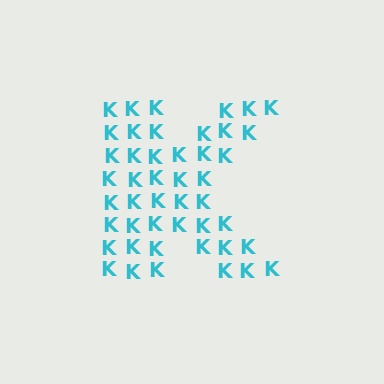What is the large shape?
The large shape is the letter K.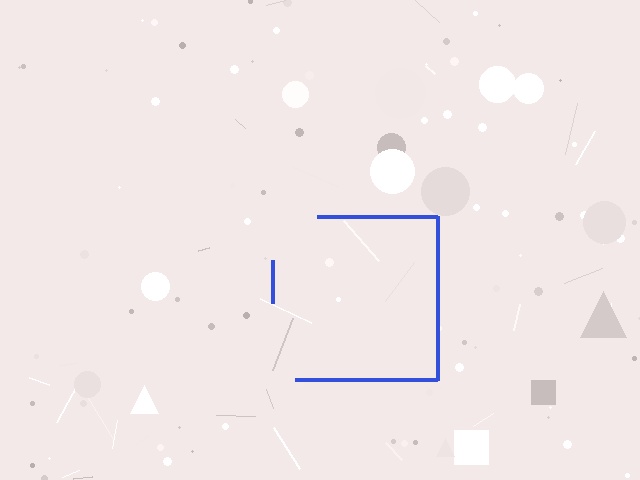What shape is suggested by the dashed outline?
The dashed outline suggests a square.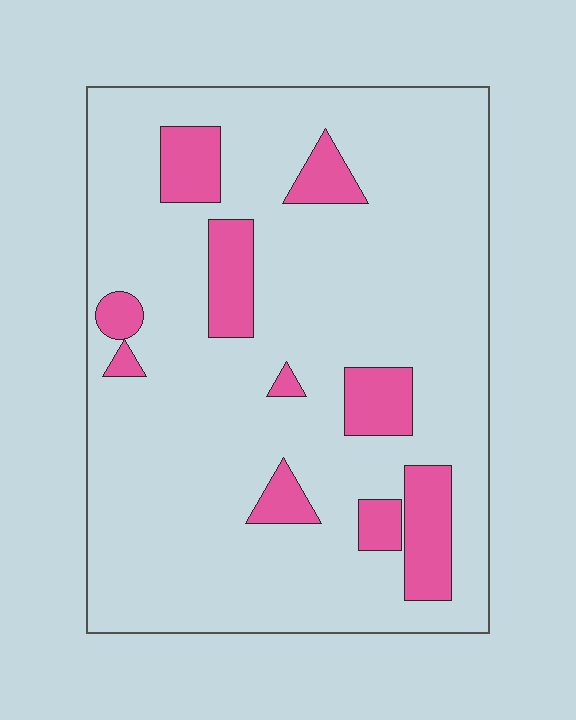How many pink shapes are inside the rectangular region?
10.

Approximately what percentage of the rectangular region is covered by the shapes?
Approximately 15%.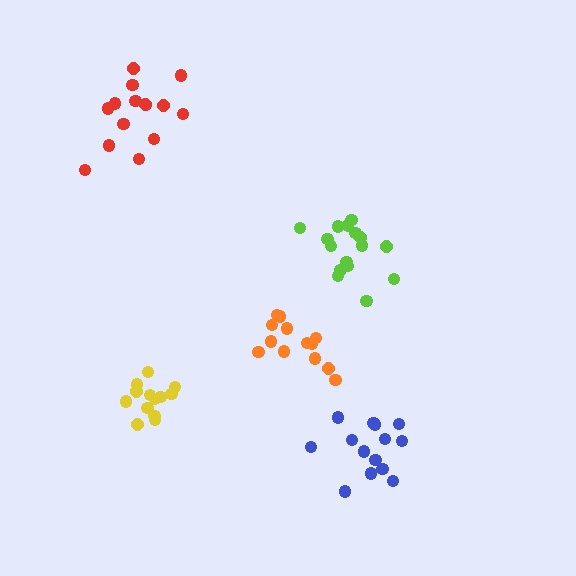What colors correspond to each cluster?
The clusters are colored: red, yellow, lime, blue, orange.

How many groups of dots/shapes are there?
There are 5 groups.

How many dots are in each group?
Group 1: 15 dots, Group 2: 13 dots, Group 3: 16 dots, Group 4: 14 dots, Group 5: 14 dots (72 total).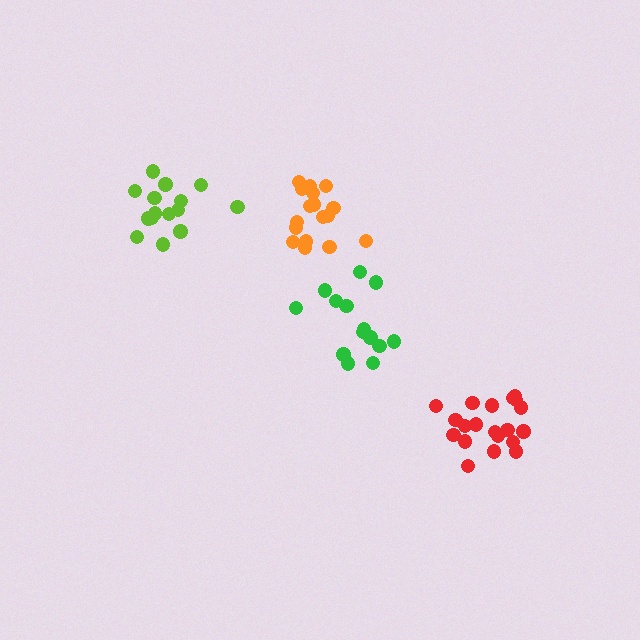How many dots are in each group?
Group 1: 15 dots, Group 2: 20 dots, Group 3: 14 dots, Group 4: 17 dots (66 total).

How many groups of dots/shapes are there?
There are 4 groups.